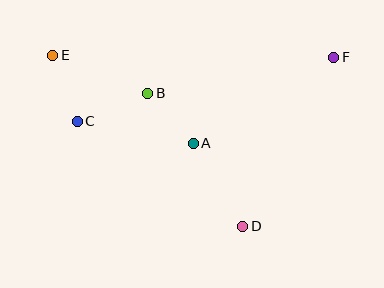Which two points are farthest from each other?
Points E and F are farthest from each other.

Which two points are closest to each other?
Points A and B are closest to each other.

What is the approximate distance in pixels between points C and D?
The distance between C and D is approximately 196 pixels.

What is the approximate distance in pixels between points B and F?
The distance between B and F is approximately 190 pixels.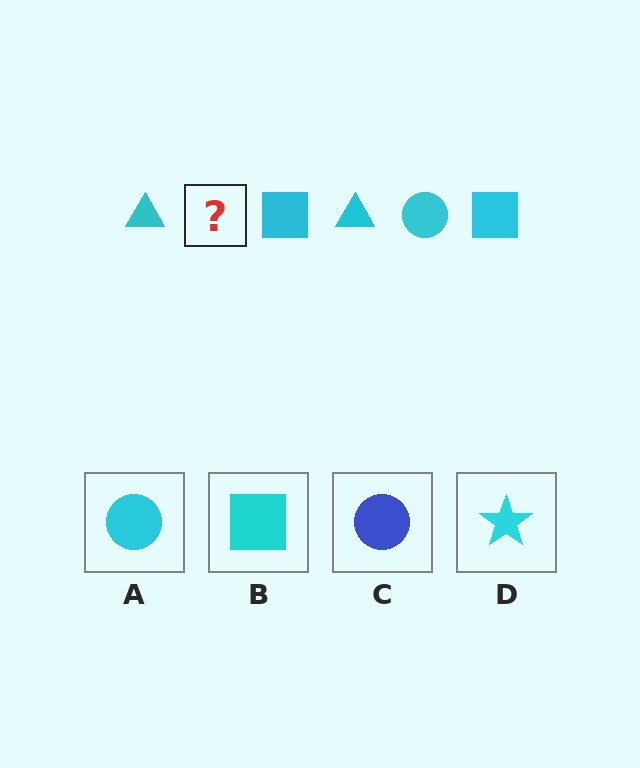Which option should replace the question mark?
Option A.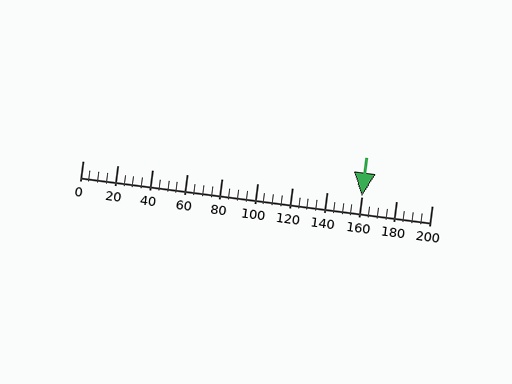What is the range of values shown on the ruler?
The ruler shows values from 0 to 200.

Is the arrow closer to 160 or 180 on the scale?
The arrow is closer to 160.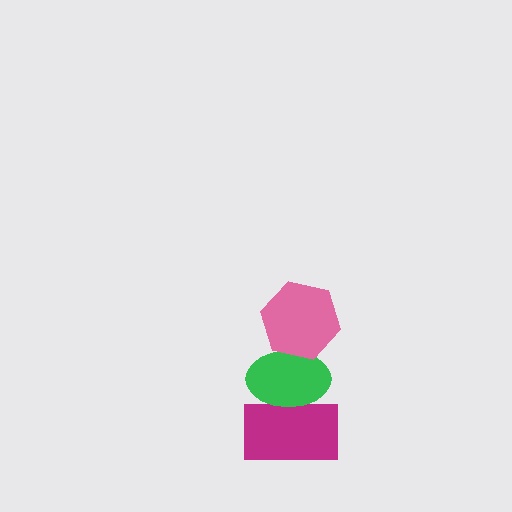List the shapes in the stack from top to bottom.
From top to bottom: the pink hexagon, the green ellipse, the magenta rectangle.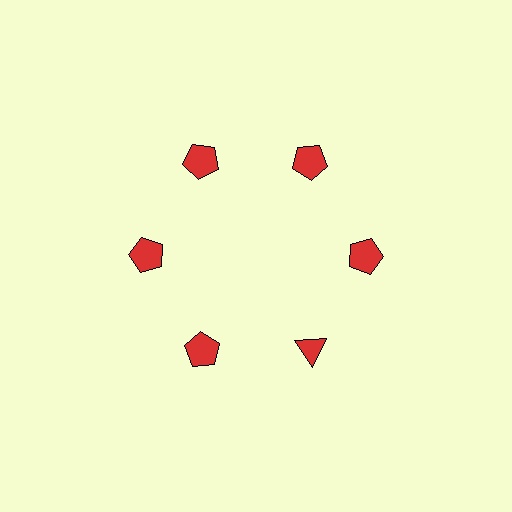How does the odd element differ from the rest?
It has a different shape: triangle instead of pentagon.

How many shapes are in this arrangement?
There are 6 shapes arranged in a ring pattern.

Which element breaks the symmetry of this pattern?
The red triangle at roughly the 5 o'clock position breaks the symmetry. All other shapes are red pentagons.